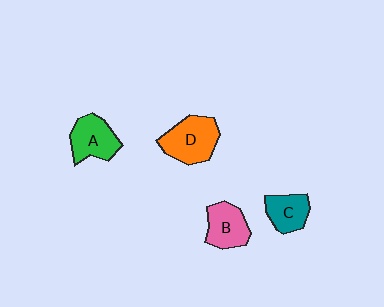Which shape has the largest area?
Shape D (orange).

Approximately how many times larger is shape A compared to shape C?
Approximately 1.3 times.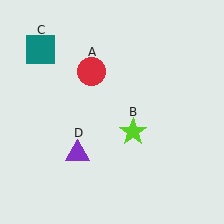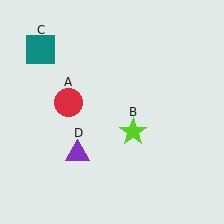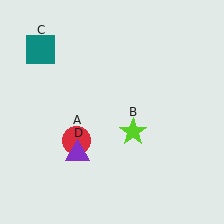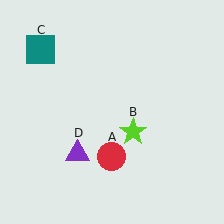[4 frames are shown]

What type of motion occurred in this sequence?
The red circle (object A) rotated counterclockwise around the center of the scene.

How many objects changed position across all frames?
1 object changed position: red circle (object A).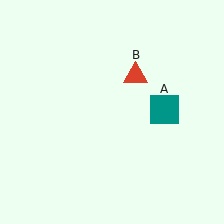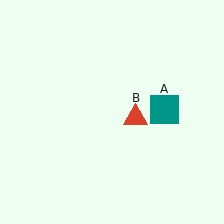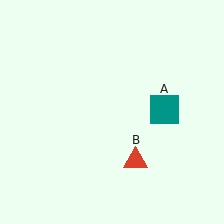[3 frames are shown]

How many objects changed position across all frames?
1 object changed position: red triangle (object B).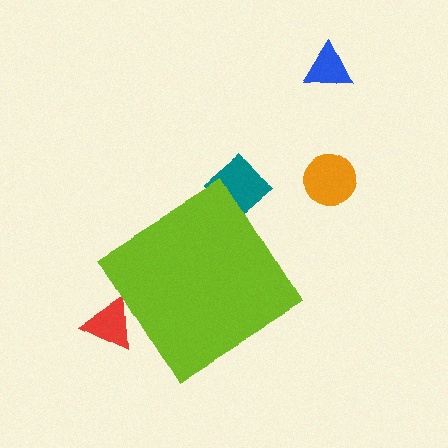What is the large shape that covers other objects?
A lime diamond.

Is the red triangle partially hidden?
Yes, the red triangle is partially hidden behind the lime diamond.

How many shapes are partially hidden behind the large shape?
2 shapes are partially hidden.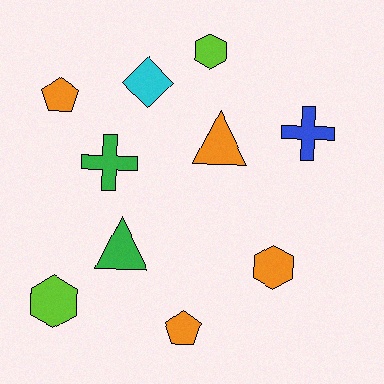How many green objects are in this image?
There are 2 green objects.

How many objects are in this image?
There are 10 objects.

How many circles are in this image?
There are no circles.